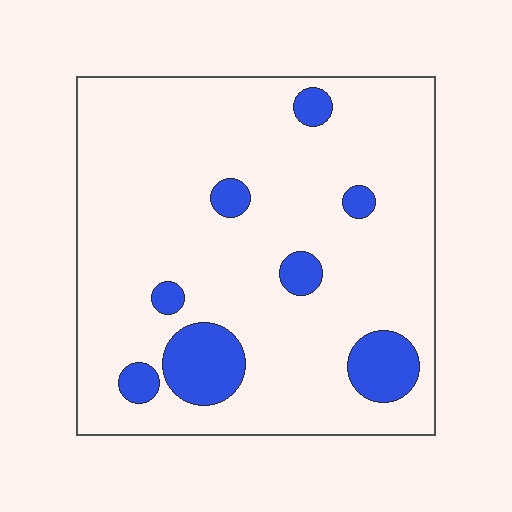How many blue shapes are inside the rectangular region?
8.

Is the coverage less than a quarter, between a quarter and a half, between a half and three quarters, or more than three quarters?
Less than a quarter.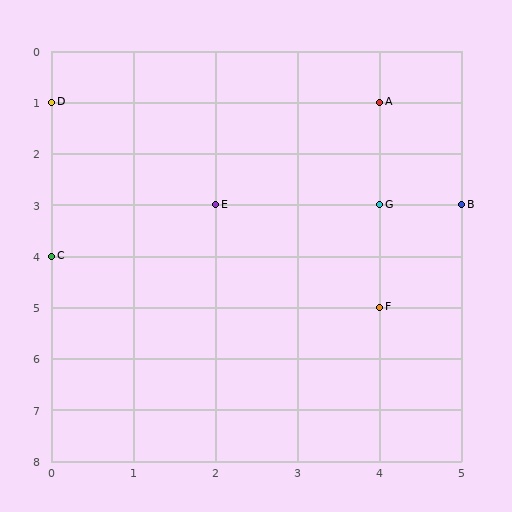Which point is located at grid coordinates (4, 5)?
Point F is at (4, 5).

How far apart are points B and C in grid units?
Points B and C are 5 columns and 1 row apart (about 5.1 grid units diagonally).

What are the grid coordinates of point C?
Point C is at grid coordinates (0, 4).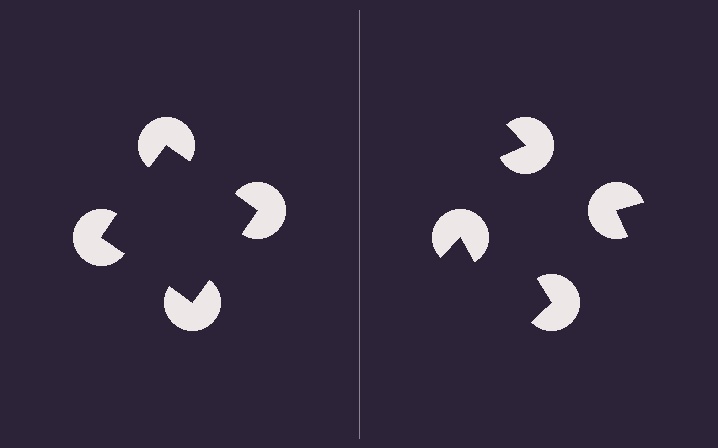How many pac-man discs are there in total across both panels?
8 — 4 on each side.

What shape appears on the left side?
An illusory square.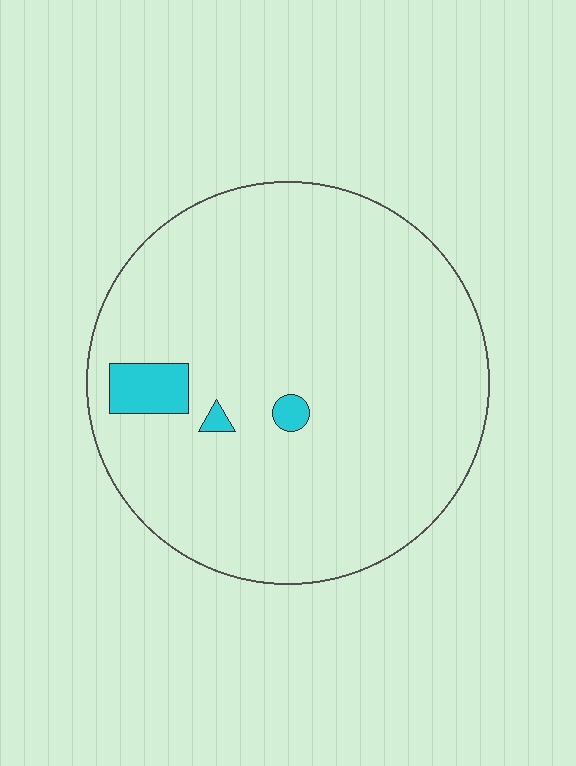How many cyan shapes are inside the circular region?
3.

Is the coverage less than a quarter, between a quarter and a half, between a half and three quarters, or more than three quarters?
Less than a quarter.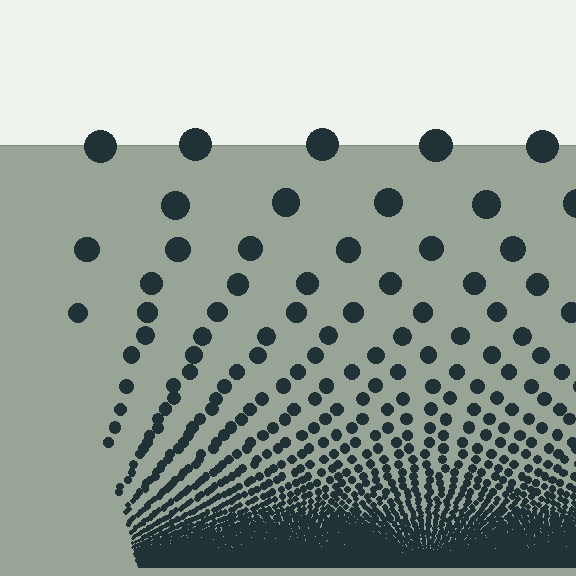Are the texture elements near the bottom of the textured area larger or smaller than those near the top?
Smaller. The gradient is inverted — elements near the bottom are smaller and denser.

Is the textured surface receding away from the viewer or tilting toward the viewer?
The surface appears to tilt toward the viewer. Texture elements get larger and sparser toward the top.